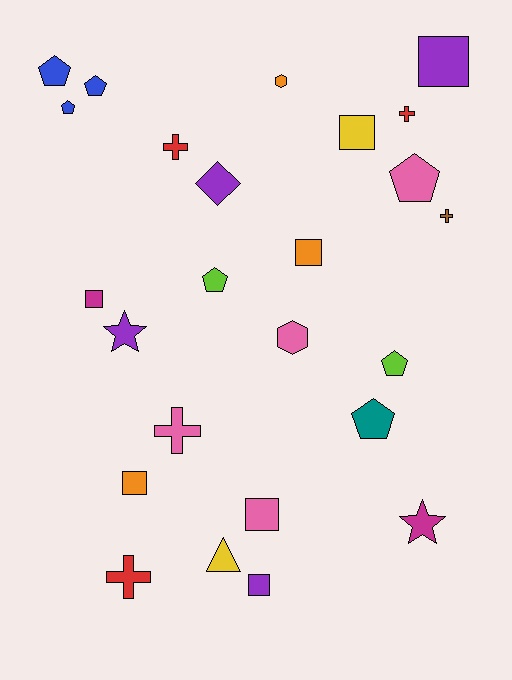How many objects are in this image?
There are 25 objects.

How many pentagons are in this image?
There are 7 pentagons.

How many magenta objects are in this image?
There are 2 magenta objects.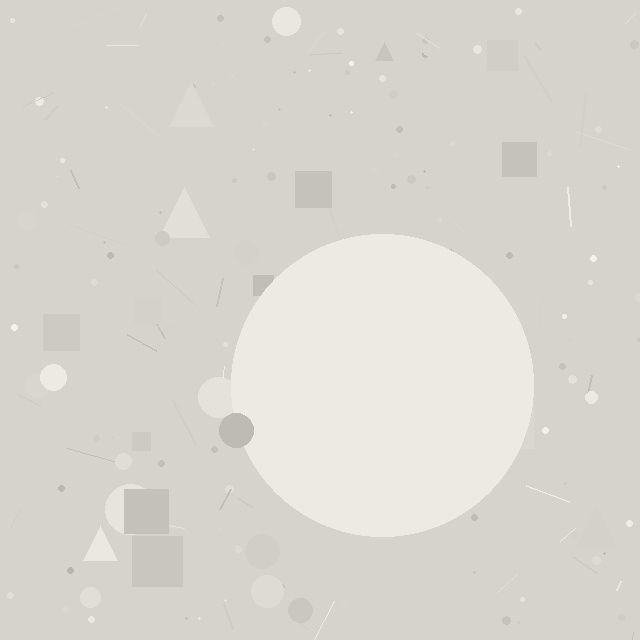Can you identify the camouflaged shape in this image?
The camouflaged shape is a circle.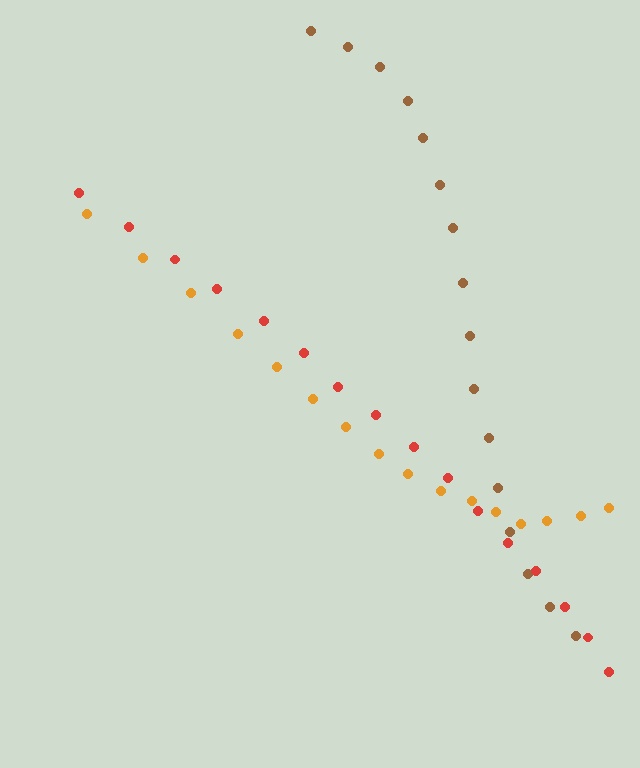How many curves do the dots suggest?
There are 3 distinct paths.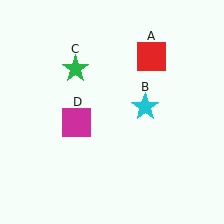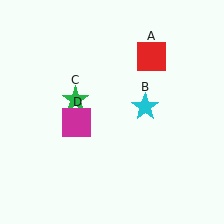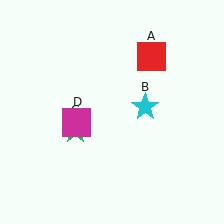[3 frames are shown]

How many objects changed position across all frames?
1 object changed position: green star (object C).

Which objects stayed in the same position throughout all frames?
Red square (object A) and cyan star (object B) and magenta square (object D) remained stationary.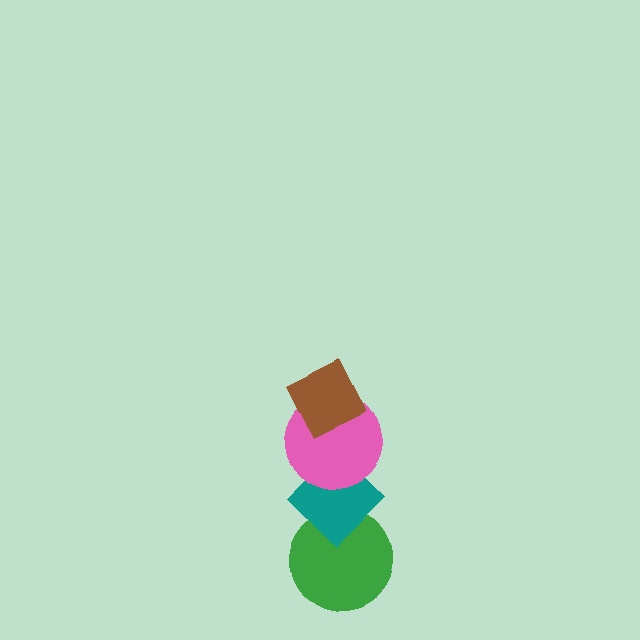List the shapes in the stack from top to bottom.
From top to bottom: the brown diamond, the pink circle, the teal diamond, the green circle.